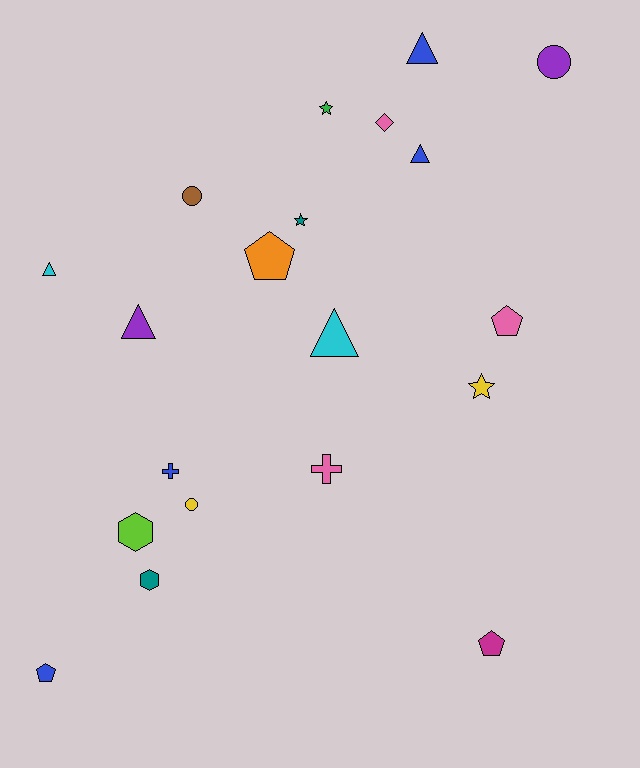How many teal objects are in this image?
There are 2 teal objects.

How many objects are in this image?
There are 20 objects.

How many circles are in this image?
There are 3 circles.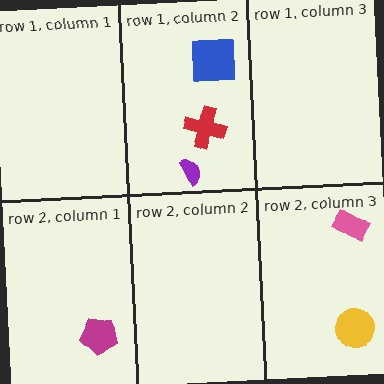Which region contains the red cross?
The row 1, column 2 region.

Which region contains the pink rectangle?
The row 2, column 3 region.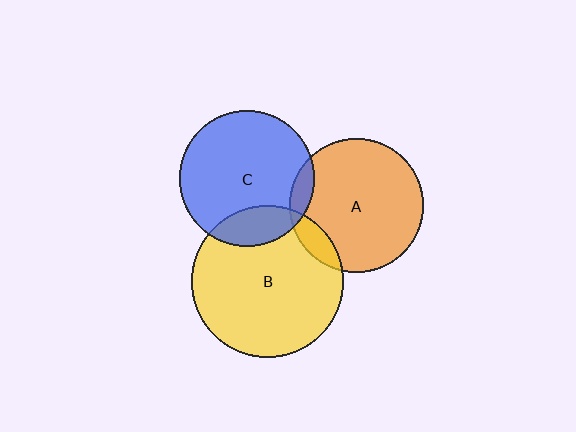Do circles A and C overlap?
Yes.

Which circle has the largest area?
Circle B (yellow).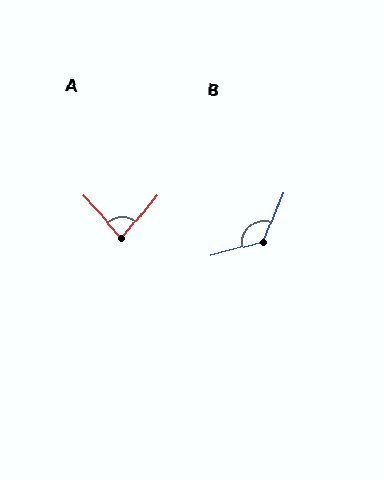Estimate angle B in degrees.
Approximately 126 degrees.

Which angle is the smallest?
A, at approximately 81 degrees.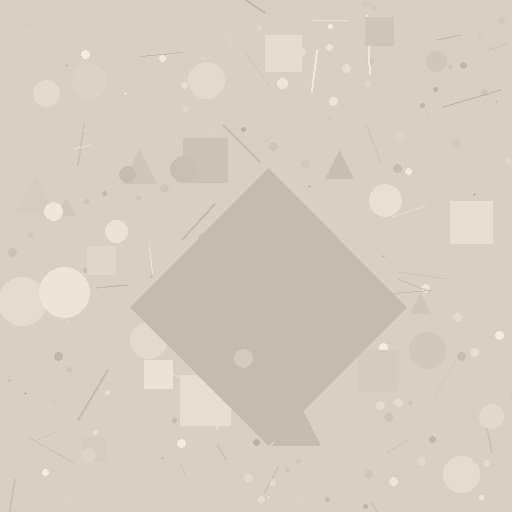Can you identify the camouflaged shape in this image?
The camouflaged shape is a diamond.